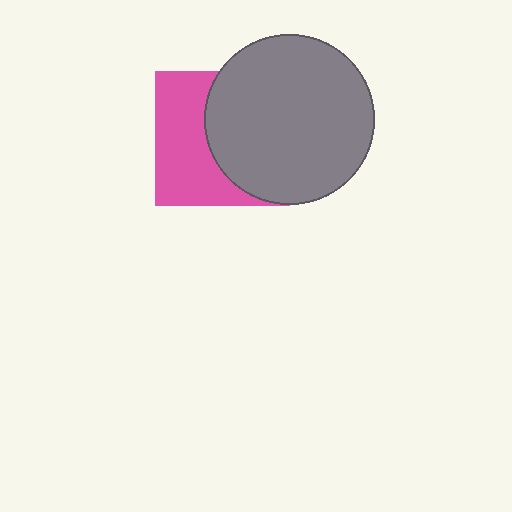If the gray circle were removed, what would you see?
You would see the complete pink square.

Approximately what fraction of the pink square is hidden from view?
Roughly 54% of the pink square is hidden behind the gray circle.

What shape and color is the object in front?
The object in front is a gray circle.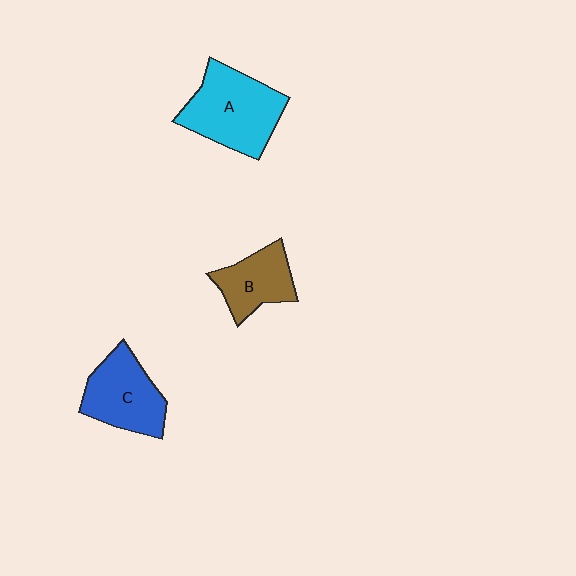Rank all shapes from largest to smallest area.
From largest to smallest: A (cyan), C (blue), B (brown).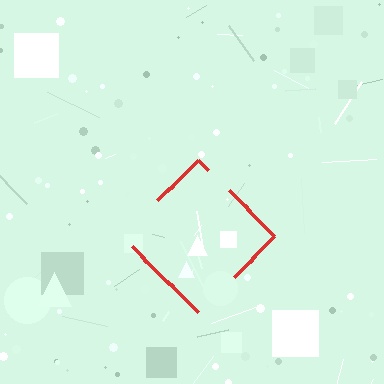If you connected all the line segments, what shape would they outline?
They would outline a diamond.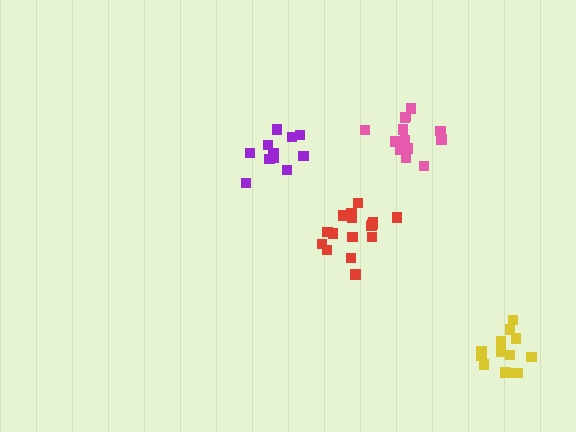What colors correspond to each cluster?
The clusters are colored: purple, pink, yellow, red.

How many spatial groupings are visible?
There are 4 spatial groupings.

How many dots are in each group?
Group 1: 12 dots, Group 2: 13 dots, Group 3: 13 dots, Group 4: 16 dots (54 total).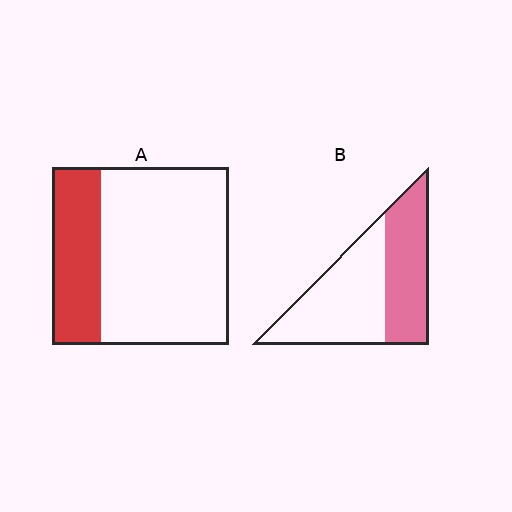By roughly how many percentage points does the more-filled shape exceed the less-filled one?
By roughly 15 percentage points (B over A).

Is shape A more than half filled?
No.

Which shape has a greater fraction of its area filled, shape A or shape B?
Shape B.